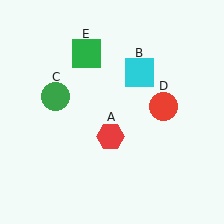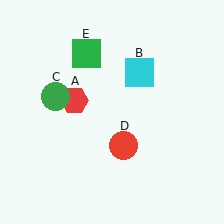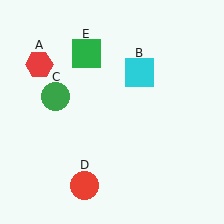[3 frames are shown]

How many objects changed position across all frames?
2 objects changed position: red hexagon (object A), red circle (object D).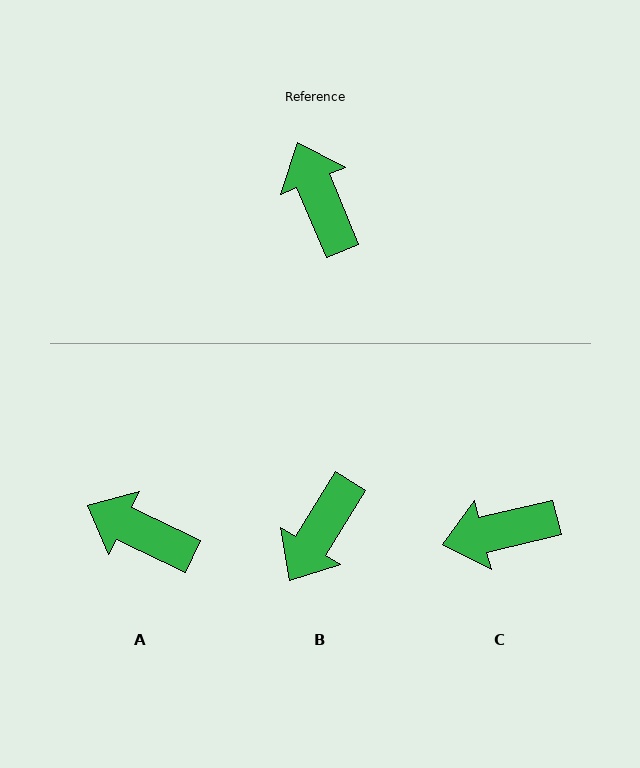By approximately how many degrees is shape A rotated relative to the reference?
Approximately 41 degrees counter-clockwise.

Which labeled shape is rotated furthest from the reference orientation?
B, about 125 degrees away.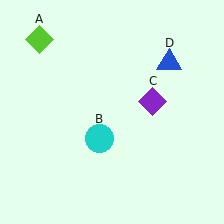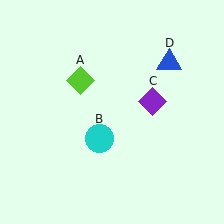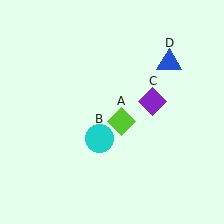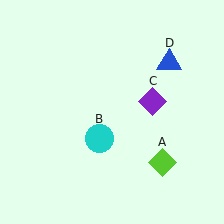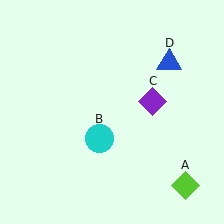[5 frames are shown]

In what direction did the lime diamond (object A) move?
The lime diamond (object A) moved down and to the right.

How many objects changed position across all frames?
1 object changed position: lime diamond (object A).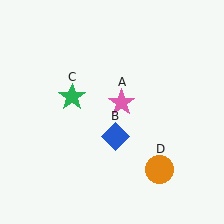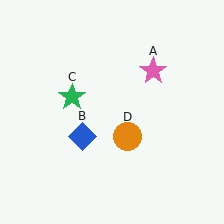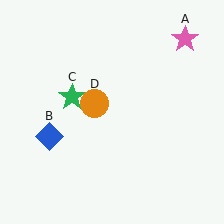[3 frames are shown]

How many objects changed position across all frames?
3 objects changed position: pink star (object A), blue diamond (object B), orange circle (object D).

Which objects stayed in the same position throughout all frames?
Green star (object C) remained stationary.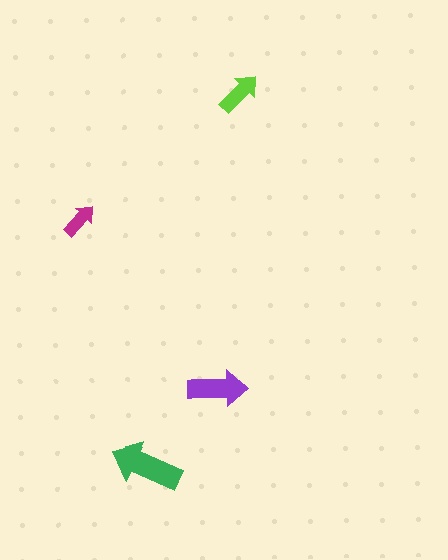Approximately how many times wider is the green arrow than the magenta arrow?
About 2 times wider.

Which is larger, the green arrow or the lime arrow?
The green one.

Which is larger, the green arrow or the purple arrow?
The green one.